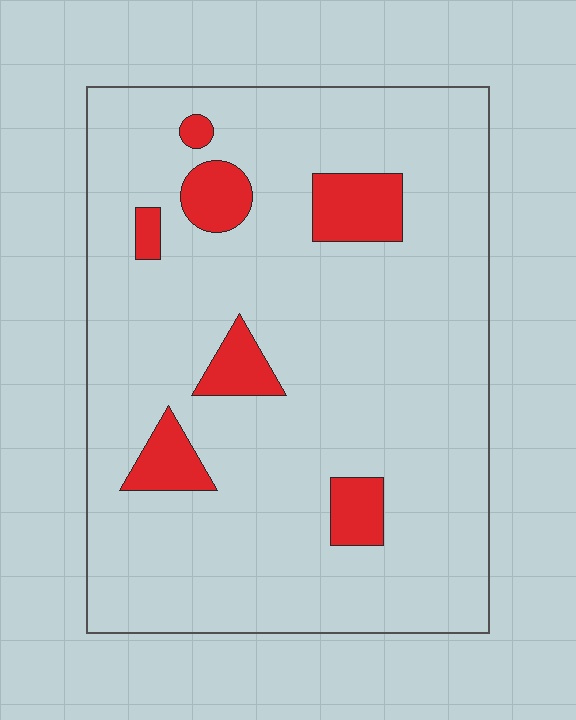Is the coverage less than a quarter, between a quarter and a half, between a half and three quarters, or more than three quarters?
Less than a quarter.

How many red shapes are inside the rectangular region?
7.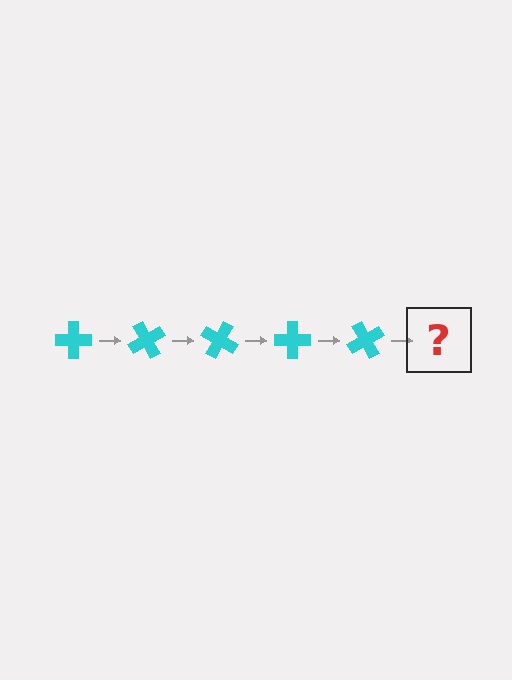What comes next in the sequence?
The next element should be a cyan cross rotated 300 degrees.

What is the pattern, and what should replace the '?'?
The pattern is that the cross rotates 60 degrees each step. The '?' should be a cyan cross rotated 300 degrees.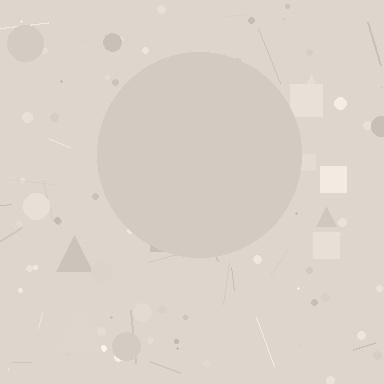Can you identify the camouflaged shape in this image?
The camouflaged shape is a circle.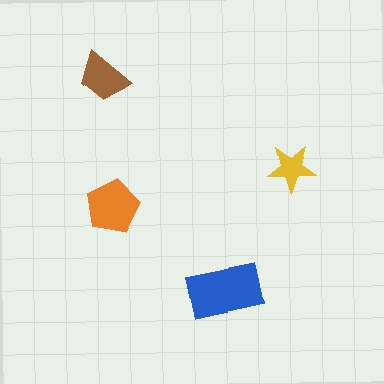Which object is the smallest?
The yellow star.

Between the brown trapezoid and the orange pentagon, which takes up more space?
The orange pentagon.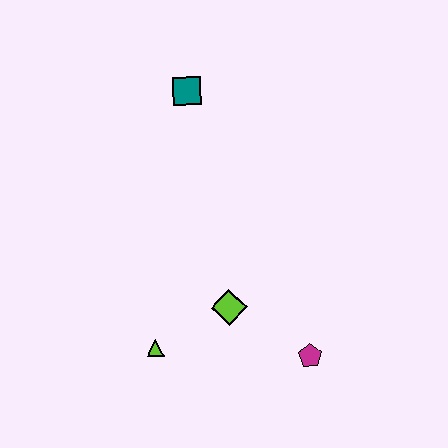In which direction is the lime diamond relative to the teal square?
The lime diamond is below the teal square.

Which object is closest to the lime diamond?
The lime triangle is closest to the lime diamond.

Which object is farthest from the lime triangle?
The teal square is farthest from the lime triangle.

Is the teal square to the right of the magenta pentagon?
No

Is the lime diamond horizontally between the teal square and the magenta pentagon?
Yes